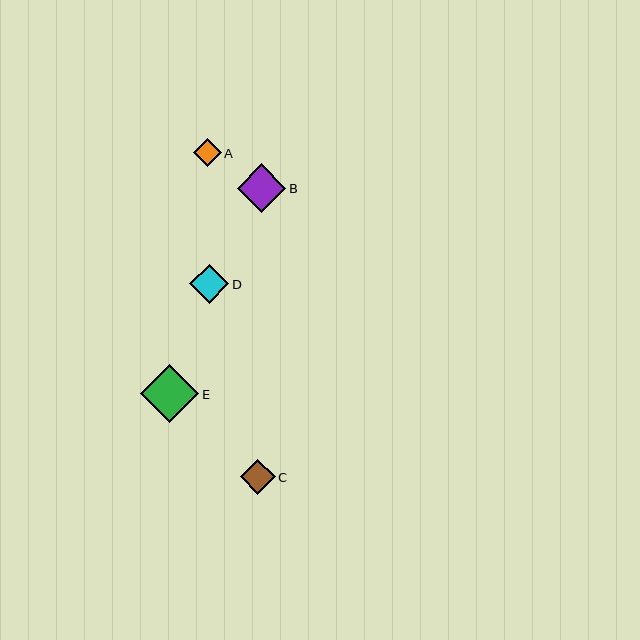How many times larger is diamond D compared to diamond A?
Diamond D is approximately 1.4 times the size of diamond A.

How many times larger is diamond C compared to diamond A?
Diamond C is approximately 1.3 times the size of diamond A.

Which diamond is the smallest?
Diamond A is the smallest with a size of approximately 28 pixels.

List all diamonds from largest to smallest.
From largest to smallest: E, B, D, C, A.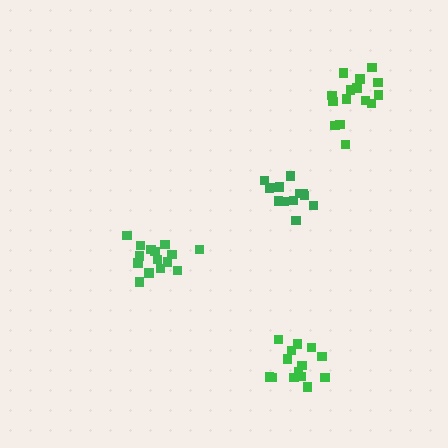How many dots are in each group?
Group 1: 13 dots, Group 2: 15 dots, Group 3: 14 dots, Group 4: 15 dots (57 total).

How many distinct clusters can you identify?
There are 4 distinct clusters.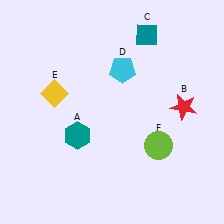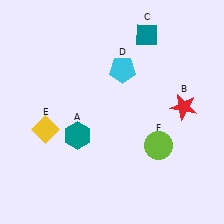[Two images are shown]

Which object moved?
The yellow diamond (E) moved down.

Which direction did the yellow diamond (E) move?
The yellow diamond (E) moved down.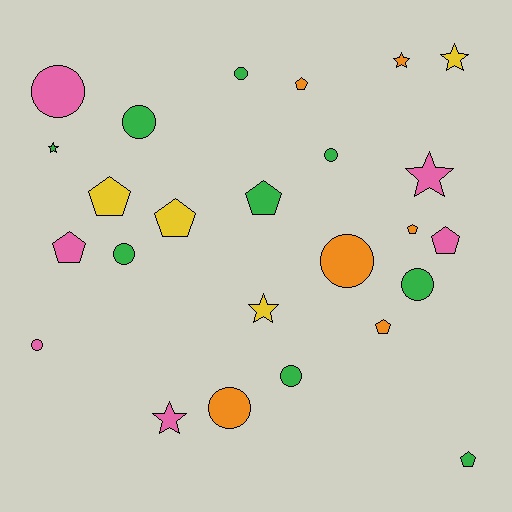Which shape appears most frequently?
Circle, with 10 objects.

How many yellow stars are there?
There are 2 yellow stars.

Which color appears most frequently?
Green, with 9 objects.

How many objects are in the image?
There are 25 objects.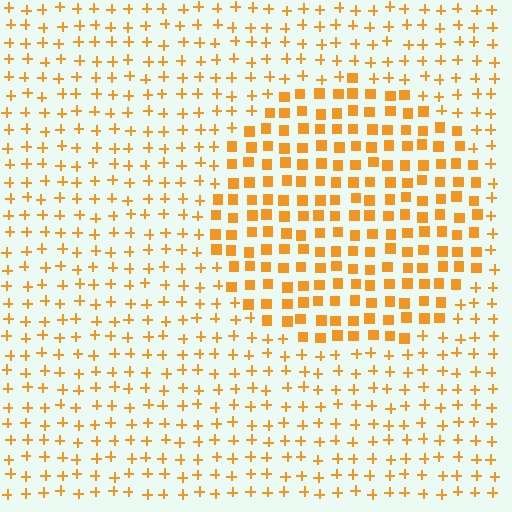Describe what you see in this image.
The image is filled with small orange elements arranged in a uniform grid. A circle-shaped region contains squares, while the surrounding area contains plus signs. The boundary is defined purely by the change in element shape.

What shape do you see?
I see a circle.